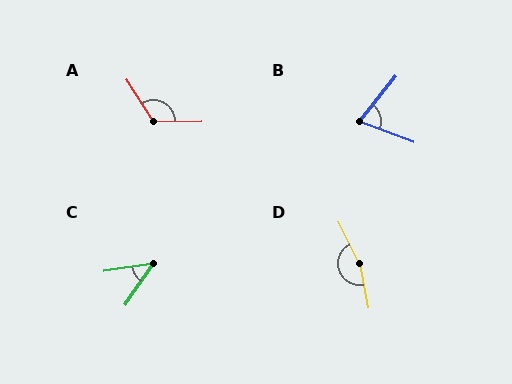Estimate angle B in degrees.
Approximately 72 degrees.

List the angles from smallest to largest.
C (47°), B (72°), A (123°), D (164°).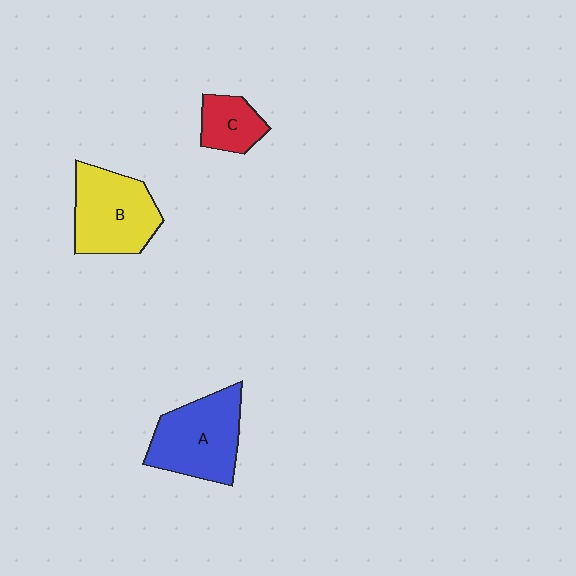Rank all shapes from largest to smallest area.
From largest to smallest: A (blue), B (yellow), C (red).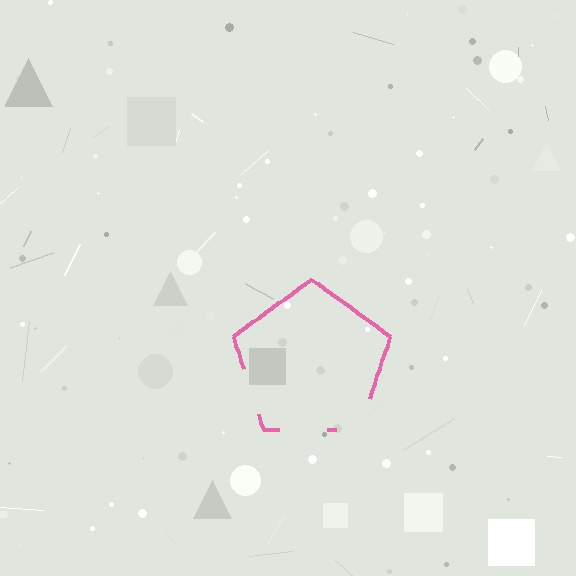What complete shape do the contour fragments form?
The contour fragments form a pentagon.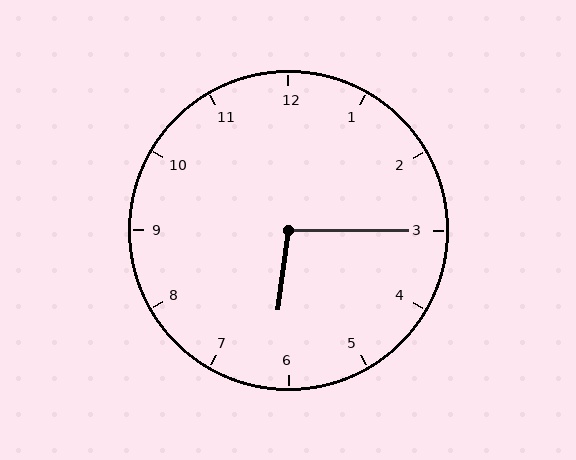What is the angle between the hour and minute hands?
Approximately 98 degrees.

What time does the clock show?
6:15.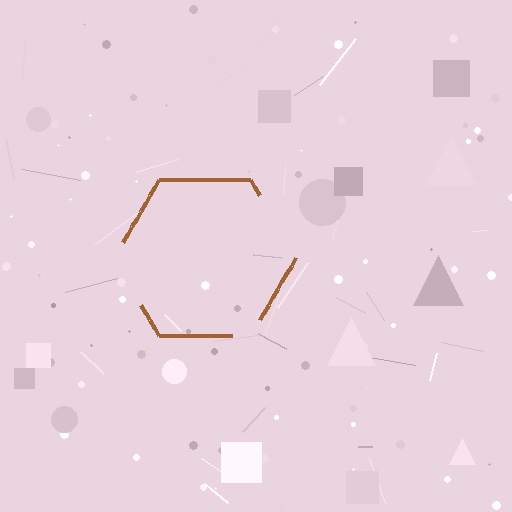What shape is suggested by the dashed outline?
The dashed outline suggests a hexagon.